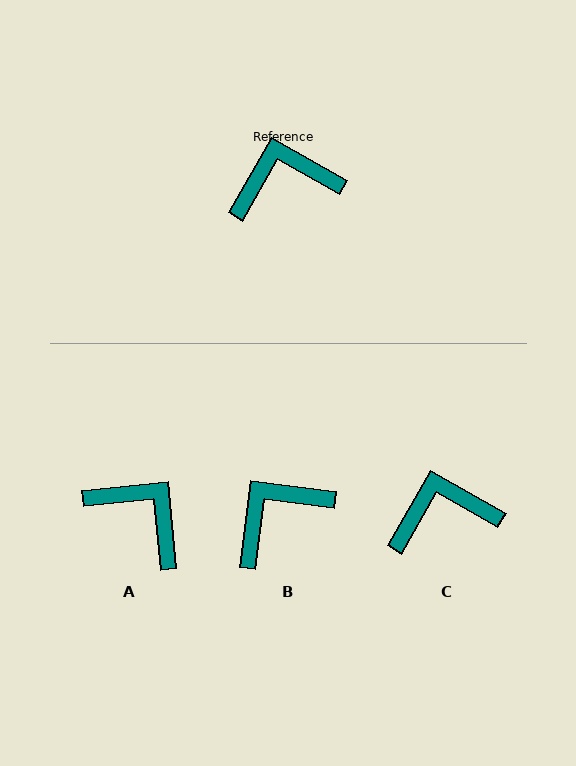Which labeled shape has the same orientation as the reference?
C.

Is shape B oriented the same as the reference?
No, it is off by about 22 degrees.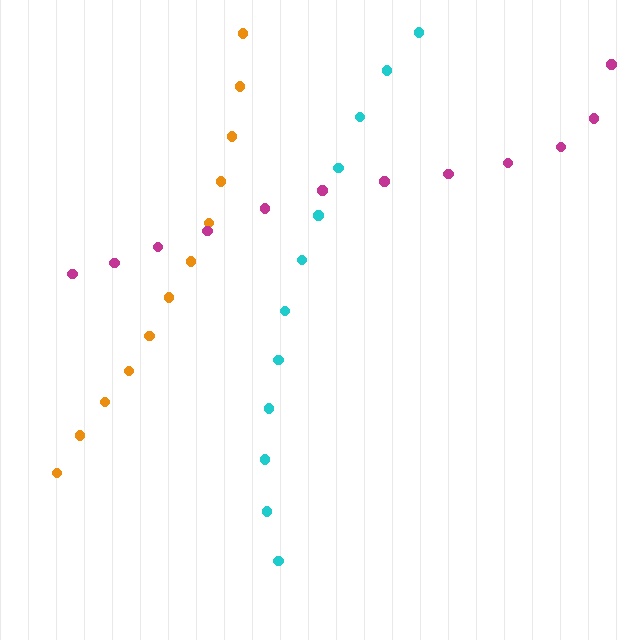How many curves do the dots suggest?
There are 3 distinct paths.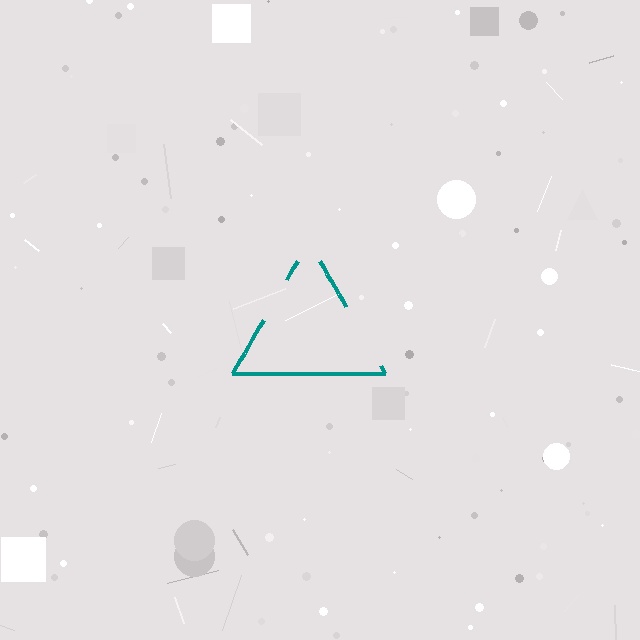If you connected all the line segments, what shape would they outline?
They would outline a triangle.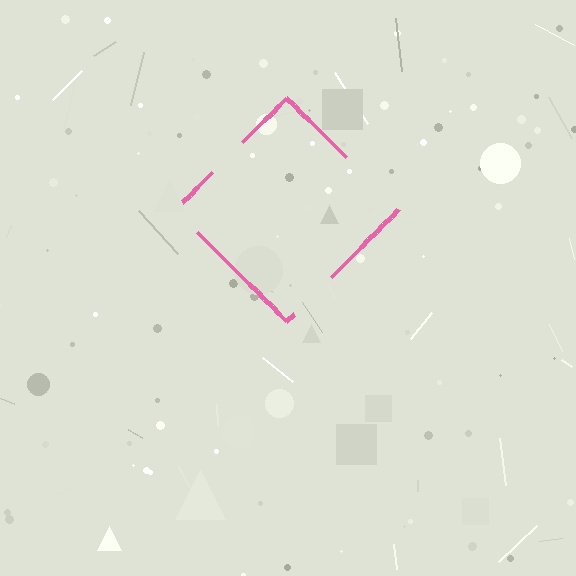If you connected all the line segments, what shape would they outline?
They would outline a diamond.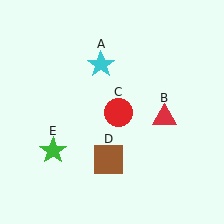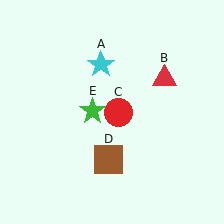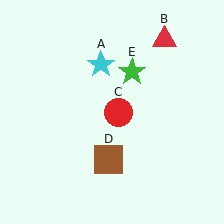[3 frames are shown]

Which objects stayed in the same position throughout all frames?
Cyan star (object A) and red circle (object C) and brown square (object D) remained stationary.